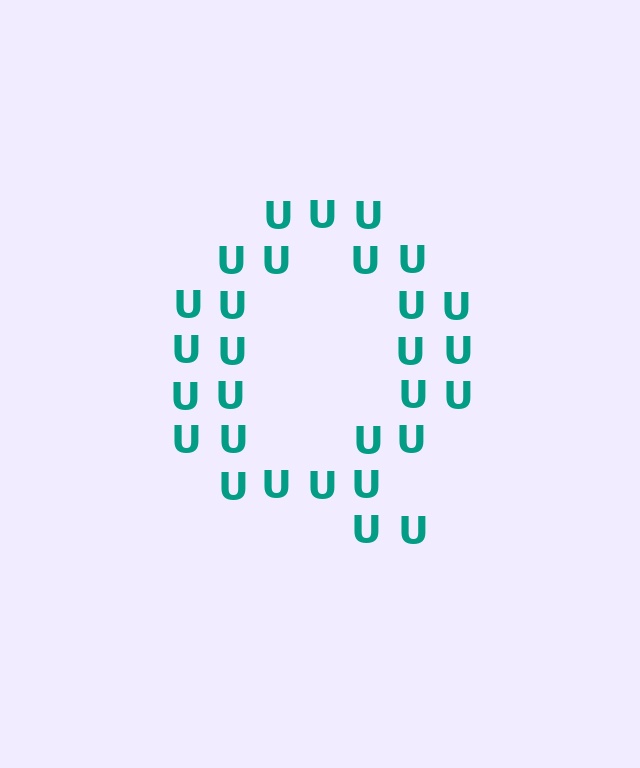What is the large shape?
The large shape is the letter Q.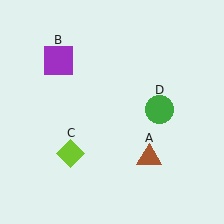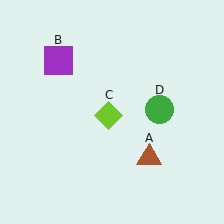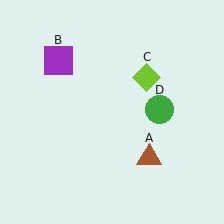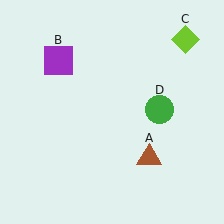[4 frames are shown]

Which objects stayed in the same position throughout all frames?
Brown triangle (object A) and purple square (object B) and green circle (object D) remained stationary.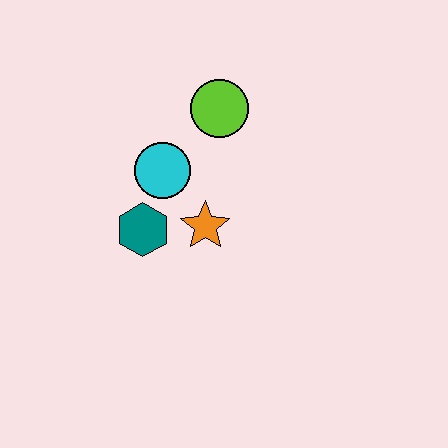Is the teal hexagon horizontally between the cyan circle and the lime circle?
No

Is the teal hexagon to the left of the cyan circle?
Yes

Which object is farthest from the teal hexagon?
The lime circle is farthest from the teal hexagon.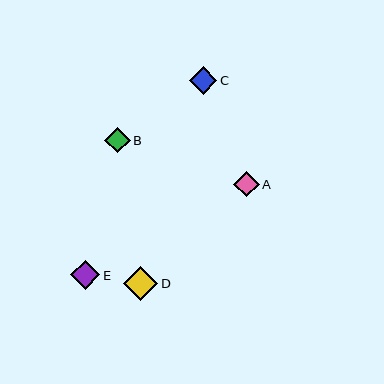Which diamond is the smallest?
Diamond A is the smallest with a size of approximately 25 pixels.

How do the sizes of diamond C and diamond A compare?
Diamond C and diamond A are approximately the same size.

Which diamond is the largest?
Diamond D is the largest with a size of approximately 34 pixels.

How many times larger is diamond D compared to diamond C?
Diamond D is approximately 1.2 times the size of diamond C.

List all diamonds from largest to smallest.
From largest to smallest: D, E, C, B, A.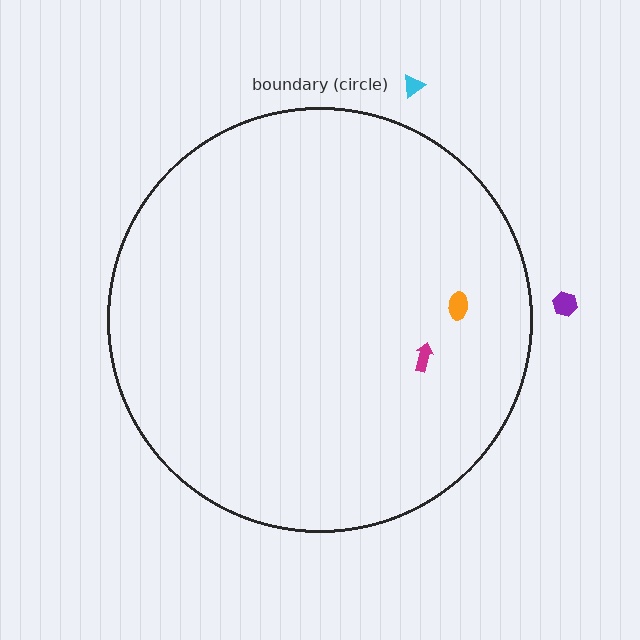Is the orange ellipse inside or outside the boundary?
Inside.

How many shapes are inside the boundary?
2 inside, 2 outside.